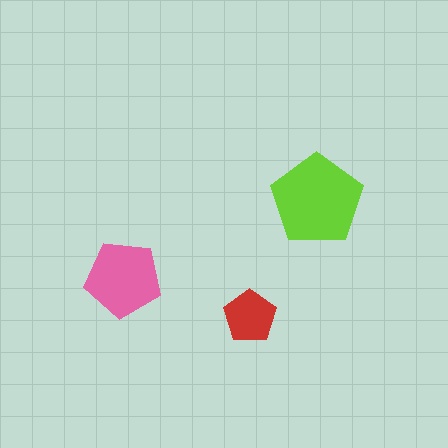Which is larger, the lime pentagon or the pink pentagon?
The lime one.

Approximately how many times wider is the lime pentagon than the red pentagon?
About 1.5 times wider.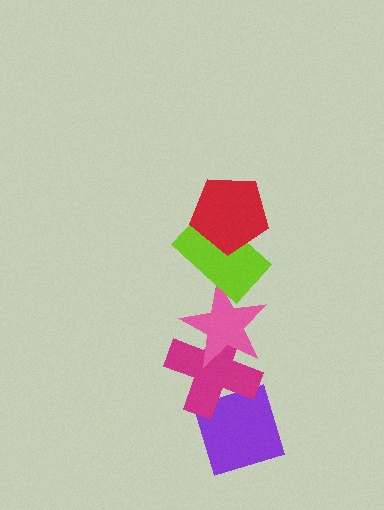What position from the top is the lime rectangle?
The lime rectangle is 2nd from the top.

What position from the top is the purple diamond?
The purple diamond is 5th from the top.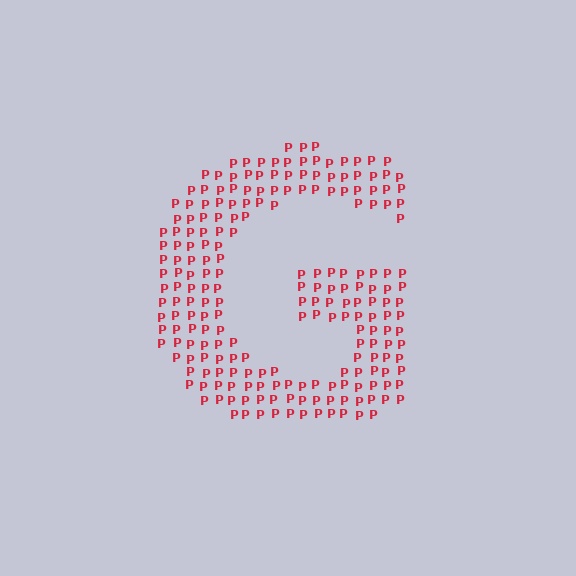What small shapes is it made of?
It is made of small letter P's.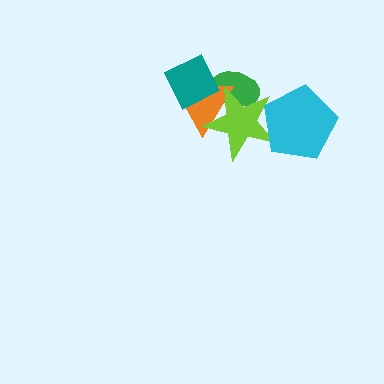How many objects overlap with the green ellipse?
3 objects overlap with the green ellipse.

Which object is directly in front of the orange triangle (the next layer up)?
The lime star is directly in front of the orange triangle.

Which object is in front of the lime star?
The cyan pentagon is in front of the lime star.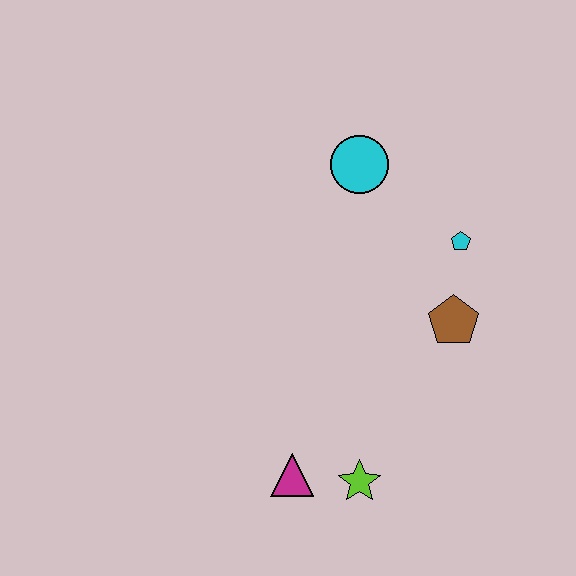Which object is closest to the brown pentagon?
The cyan pentagon is closest to the brown pentagon.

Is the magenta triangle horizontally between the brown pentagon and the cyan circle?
No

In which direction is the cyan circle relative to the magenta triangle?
The cyan circle is above the magenta triangle.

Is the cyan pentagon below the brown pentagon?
No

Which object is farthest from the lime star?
The cyan circle is farthest from the lime star.